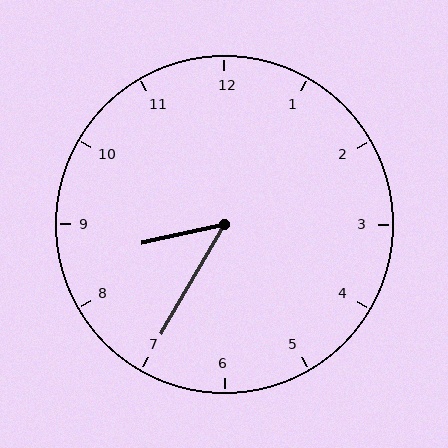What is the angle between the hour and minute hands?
Approximately 48 degrees.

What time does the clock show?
8:35.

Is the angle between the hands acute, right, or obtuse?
It is acute.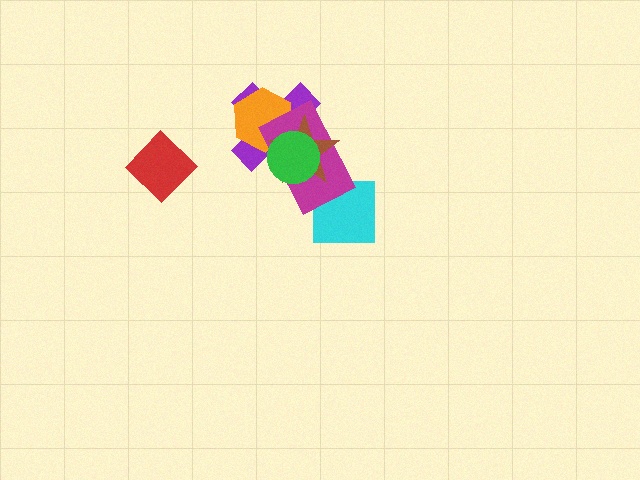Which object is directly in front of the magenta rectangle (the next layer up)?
The brown star is directly in front of the magenta rectangle.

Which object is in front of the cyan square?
The magenta rectangle is in front of the cyan square.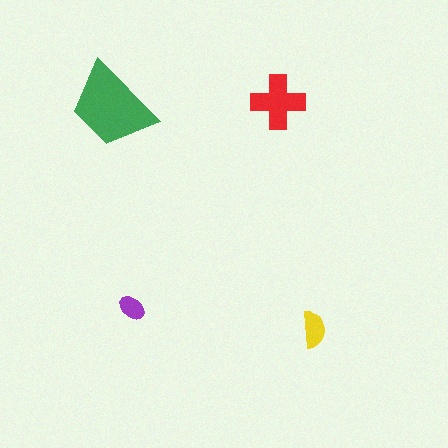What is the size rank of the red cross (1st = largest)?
2nd.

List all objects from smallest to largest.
The purple ellipse, the yellow semicircle, the red cross, the green trapezoid.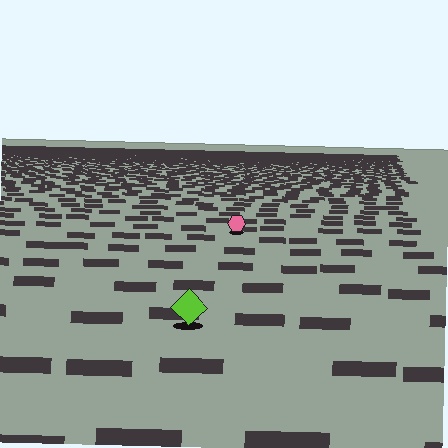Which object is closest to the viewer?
The lime diamond is closest. The texture marks near it are larger and more spread out.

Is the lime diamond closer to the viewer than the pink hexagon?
Yes. The lime diamond is closer — you can tell from the texture gradient: the ground texture is coarser near it.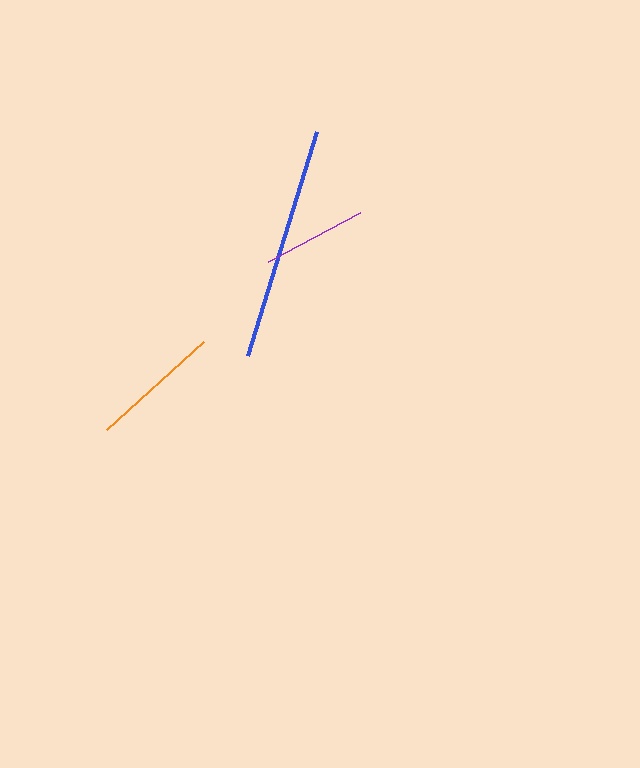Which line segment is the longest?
The blue line is the longest at approximately 234 pixels.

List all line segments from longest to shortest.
From longest to shortest: blue, orange, purple.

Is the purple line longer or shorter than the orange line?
The orange line is longer than the purple line.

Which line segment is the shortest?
The purple line is the shortest at approximately 104 pixels.